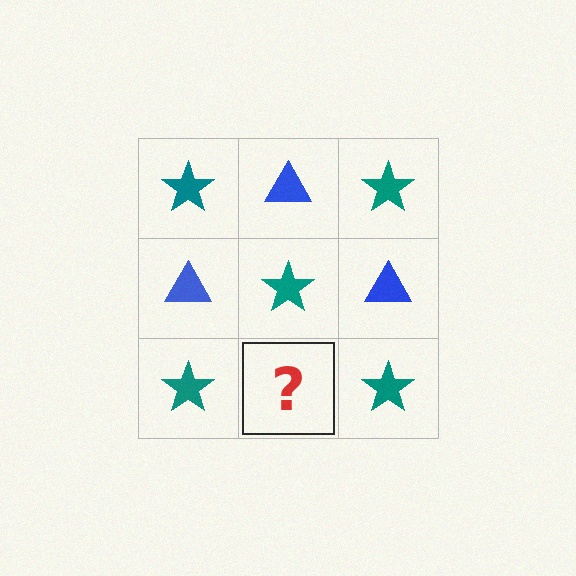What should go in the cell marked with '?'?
The missing cell should contain a blue triangle.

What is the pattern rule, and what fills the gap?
The rule is that it alternates teal star and blue triangle in a checkerboard pattern. The gap should be filled with a blue triangle.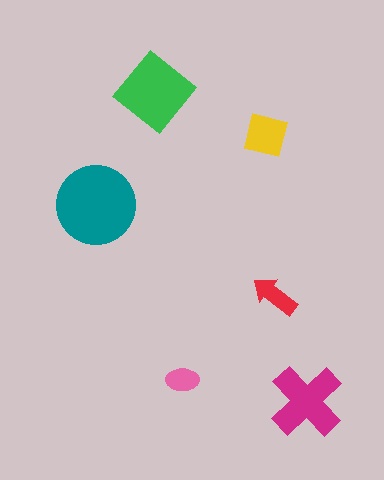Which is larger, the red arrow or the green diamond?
The green diamond.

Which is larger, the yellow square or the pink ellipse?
The yellow square.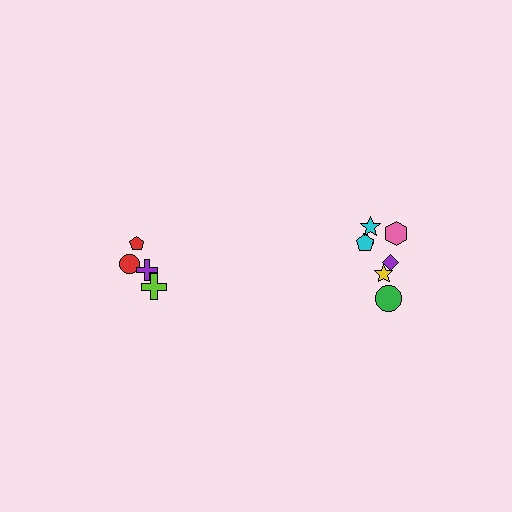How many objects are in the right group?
There are 7 objects.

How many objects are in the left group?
There are 4 objects.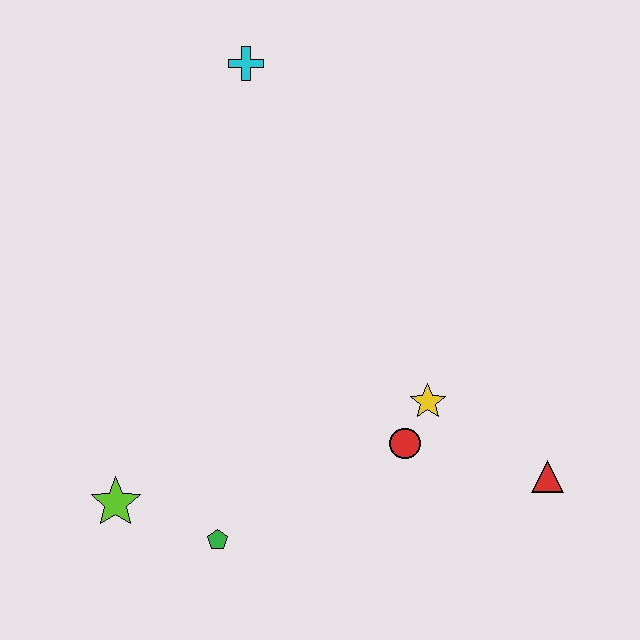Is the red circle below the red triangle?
No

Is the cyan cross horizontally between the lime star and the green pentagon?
No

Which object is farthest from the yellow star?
The cyan cross is farthest from the yellow star.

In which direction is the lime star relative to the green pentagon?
The lime star is to the left of the green pentagon.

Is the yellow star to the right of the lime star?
Yes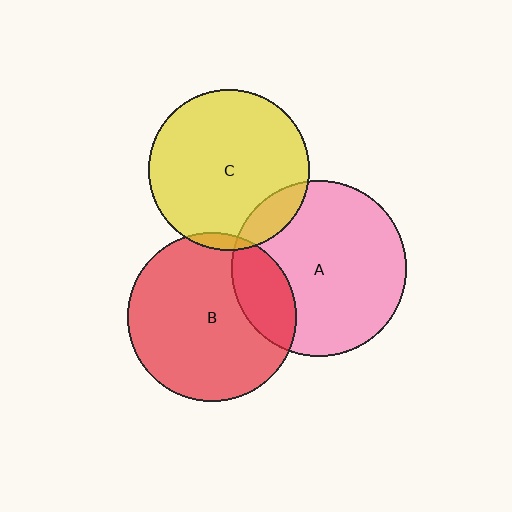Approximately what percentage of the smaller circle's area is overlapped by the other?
Approximately 5%.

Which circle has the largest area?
Circle A (pink).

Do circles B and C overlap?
Yes.